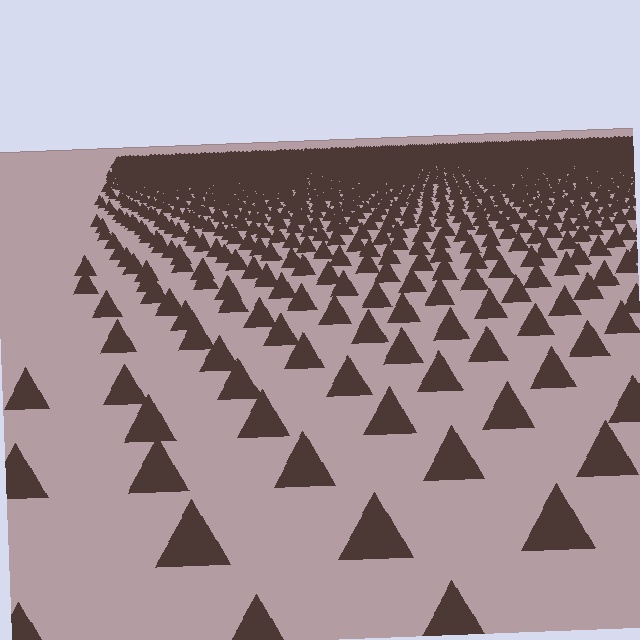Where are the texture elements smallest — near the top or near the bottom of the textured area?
Near the top.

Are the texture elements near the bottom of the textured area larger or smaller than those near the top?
Larger. Near the bottom, elements are closer to the viewer and appear at a bigger on-screen size.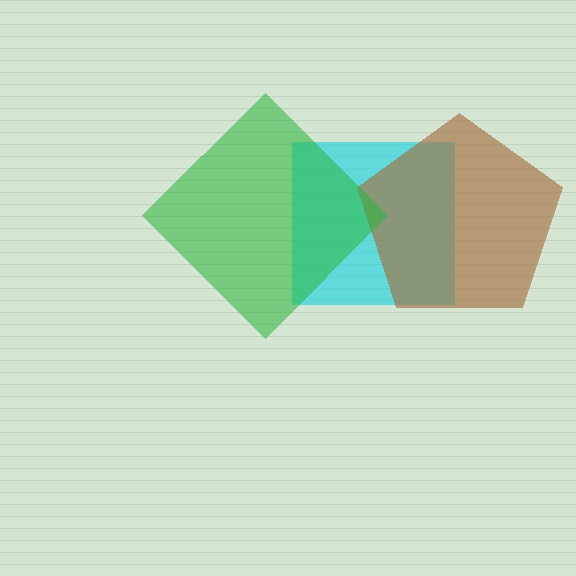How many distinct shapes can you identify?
There are 3 distinct shapes: a cyan square, a brown pentagon, a green diamond.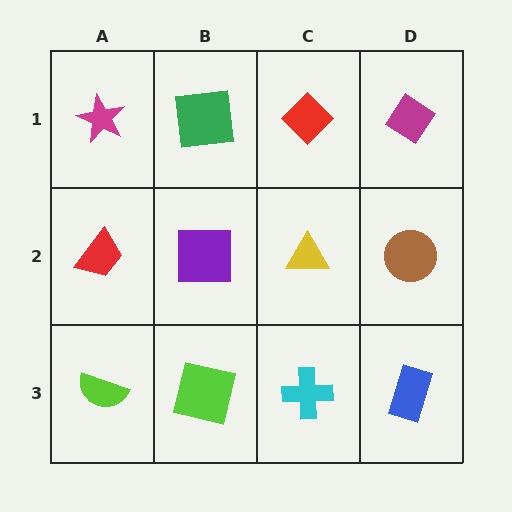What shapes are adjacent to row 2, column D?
A magenta diamond (row 1, column D), a blue rectangle (row 3, column D), a yellow triangle (row 2, column C).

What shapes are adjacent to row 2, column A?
A magenta star (row 1, column A), a lime semicircle (row 3, column A), a purple square (row 2, column B).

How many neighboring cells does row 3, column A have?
2.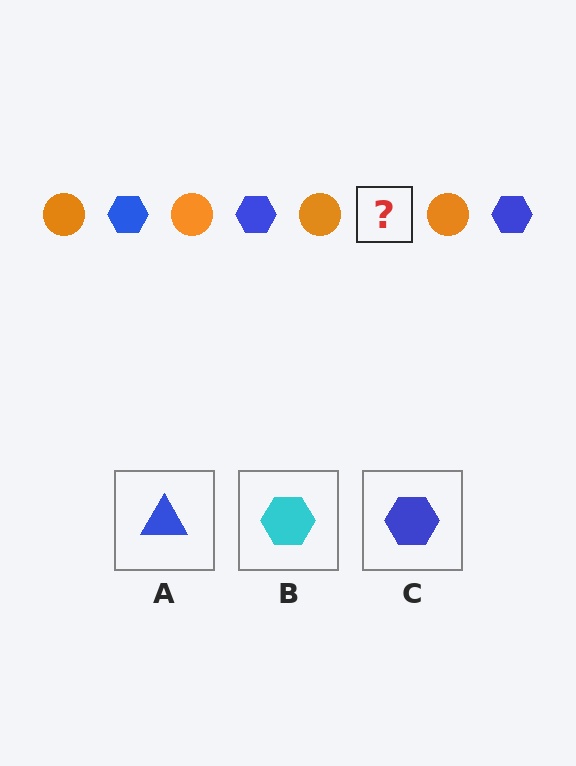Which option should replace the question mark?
Option C.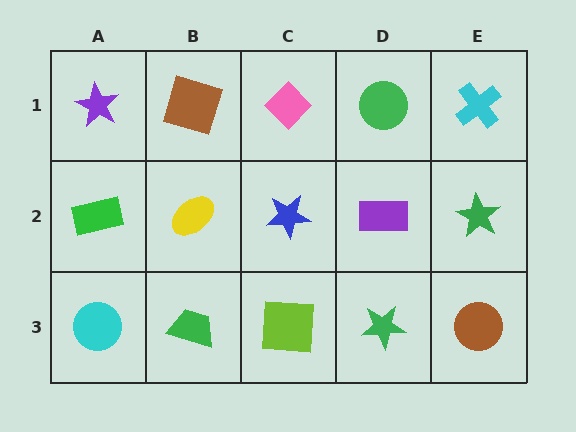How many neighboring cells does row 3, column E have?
2.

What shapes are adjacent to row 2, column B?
A brown square (row 1, column B), a green trapezoid (row 3, column B), a green rectangle (row 2, column A), a blue star (row 2, column C).